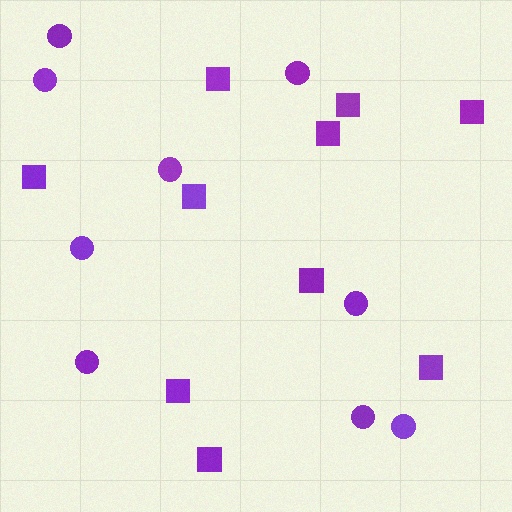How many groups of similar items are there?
There are 2 groups: one group of squares (10) and one group of circles (9).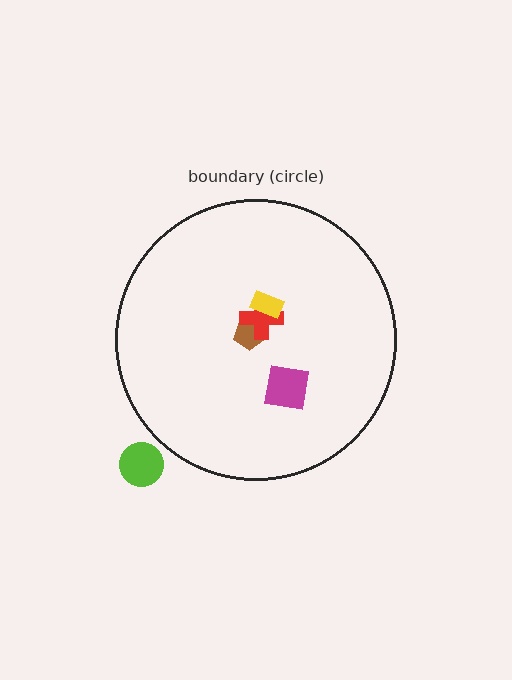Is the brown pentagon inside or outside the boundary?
Inside.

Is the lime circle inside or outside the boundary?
Outside.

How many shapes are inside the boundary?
4 inside, 1 outside.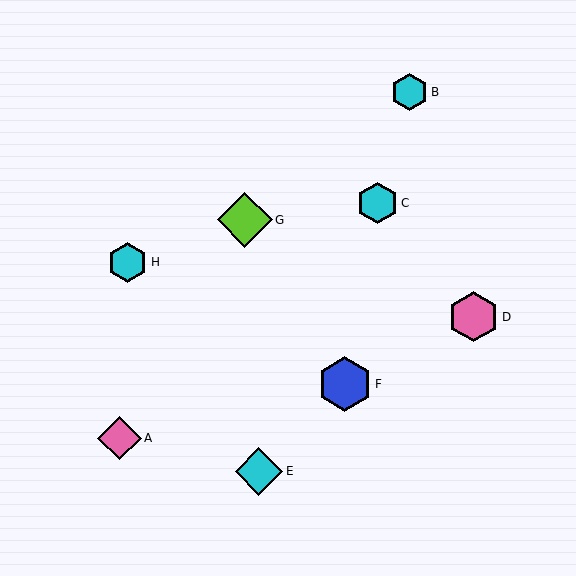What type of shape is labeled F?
Shape F is a blue hexagon.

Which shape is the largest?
The lime diamond (labeled G) is the largest.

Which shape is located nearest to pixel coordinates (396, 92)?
The cyan hexagon (labeled B) at (410, 92) is nearest to that location.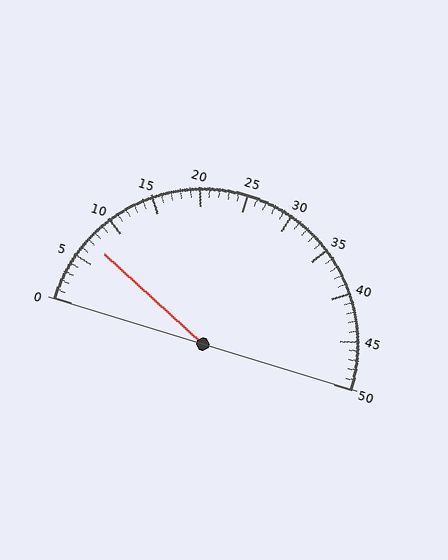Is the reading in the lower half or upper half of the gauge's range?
The reading is in the lower half of the range (0 to 50).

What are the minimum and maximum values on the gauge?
The gauge ranges from 0 to 50.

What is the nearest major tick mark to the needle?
The nearest major tick mark is 5.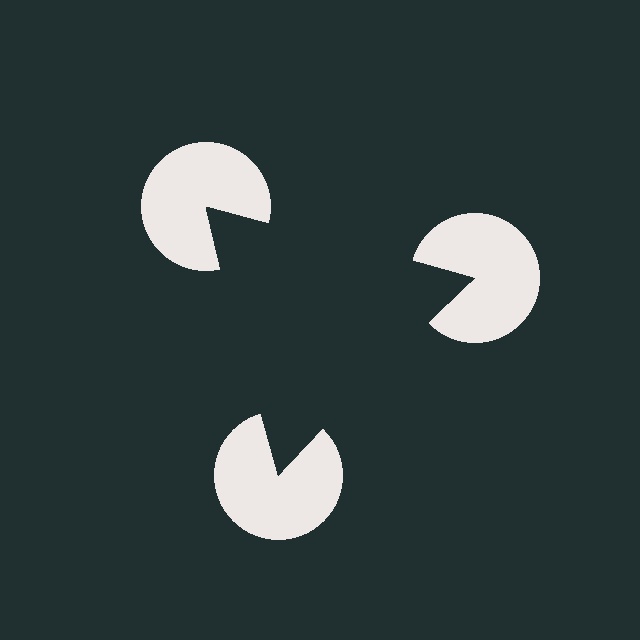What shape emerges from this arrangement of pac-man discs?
An illusory triangle — its edges are inferred from the aligned wedge cuts in the pac-man discs, not physically drawn.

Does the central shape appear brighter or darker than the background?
It typically appears slightly darker than the background, even though no actual brightness change is drawn.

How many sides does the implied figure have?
3 sides.